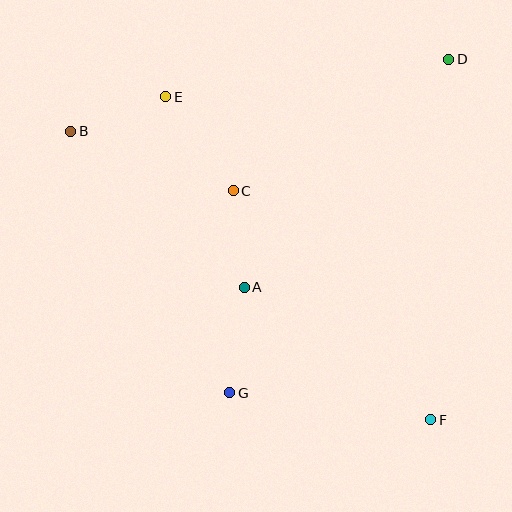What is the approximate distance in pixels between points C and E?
The distance between C and E is approximately 116 pixels.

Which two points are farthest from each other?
Points B and F are farthest from each other.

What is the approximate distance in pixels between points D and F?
The distance between D and F is approximately 361 pixels.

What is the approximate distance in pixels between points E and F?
The distance between E and F is approximately 418 pixels.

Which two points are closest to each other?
Points A and C are closest to each other.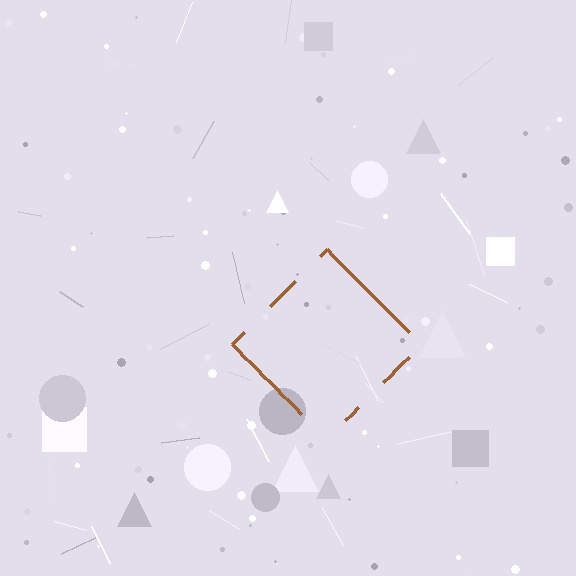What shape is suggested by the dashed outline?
The dashed outline suggests a diamond.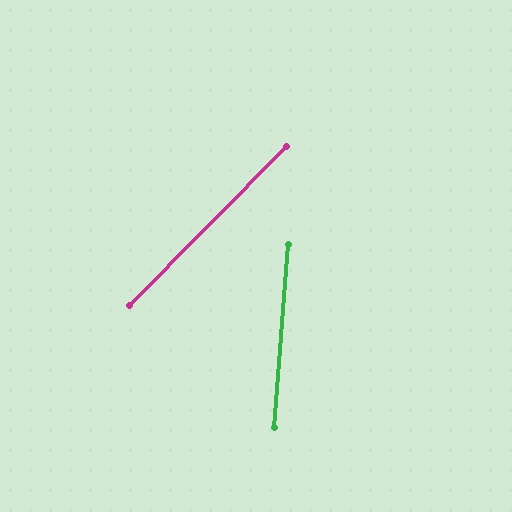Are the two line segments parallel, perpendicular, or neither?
Neither parallel nor perpendicular — they differ by about 40°.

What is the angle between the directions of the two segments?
Approximately 40 degrees.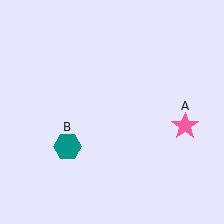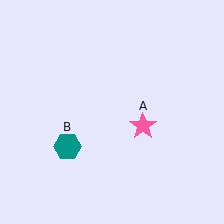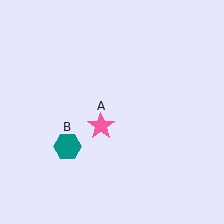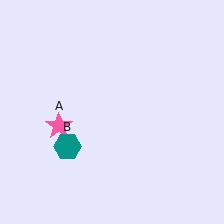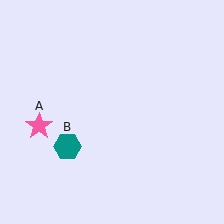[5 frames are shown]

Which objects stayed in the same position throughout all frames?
Teal hexagon (object B) remained stationary.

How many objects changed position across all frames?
1 object changed position: pink star (object A).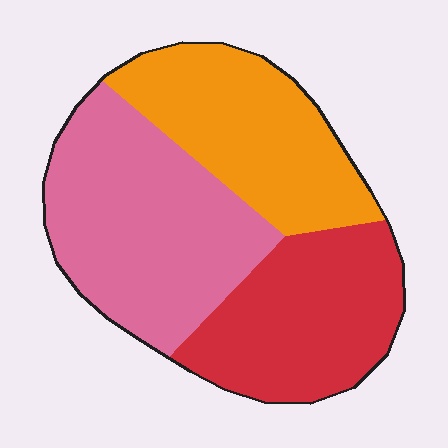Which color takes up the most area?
Pink, at roughly 40%.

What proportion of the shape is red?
Red covers 30% of the shape.